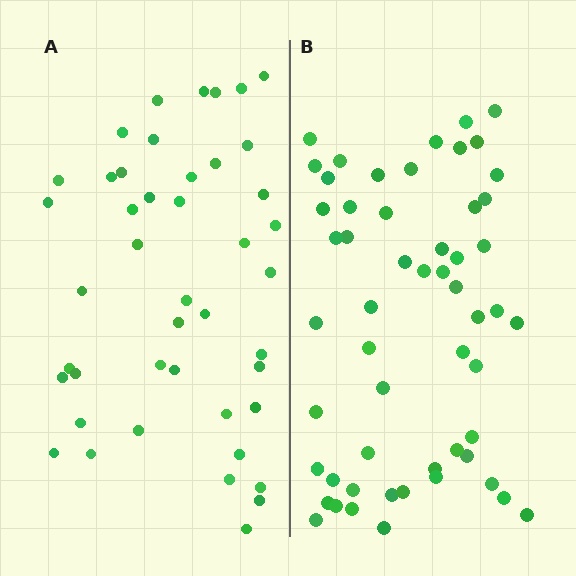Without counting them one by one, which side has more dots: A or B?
Region B (the right region) has more dots.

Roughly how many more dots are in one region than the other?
Region B has roughly 12 or so more dots than region A.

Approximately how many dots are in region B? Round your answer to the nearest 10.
About 60 dots. (The exact count is 55, which rounds to 60.)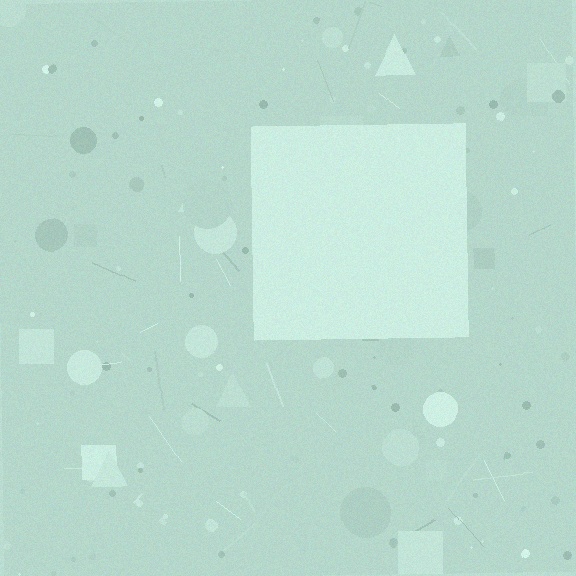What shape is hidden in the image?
A square is hidden in the image.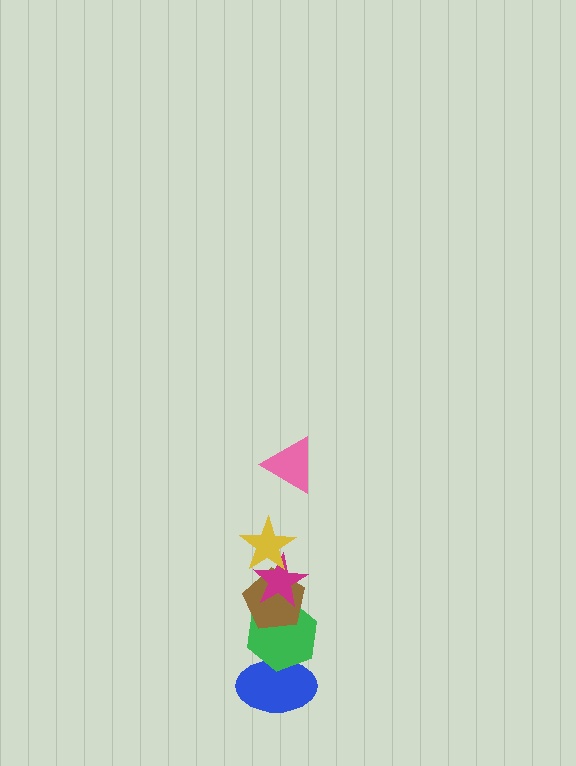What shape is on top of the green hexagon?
The brown pentagon is on top of the green hexagon.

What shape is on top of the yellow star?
The pink triangle is on top of the yellow star.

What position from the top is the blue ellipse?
The blue ellipse is 6th from the top.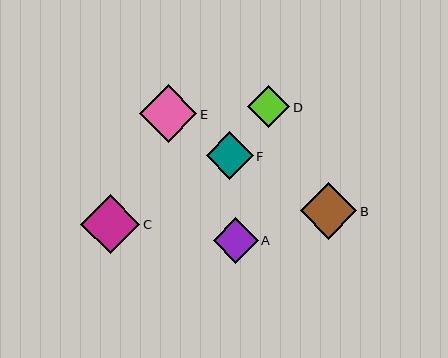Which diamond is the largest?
Diamond C is the largest with a size of approximately 59 pixels.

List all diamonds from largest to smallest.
From largest to smallest: C, E, B, F, A, D.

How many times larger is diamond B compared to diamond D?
Diamond B is approximately 1.3 times the size of diamond D.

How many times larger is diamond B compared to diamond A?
Diamond B is approximately 1.2 times the size of diamond A.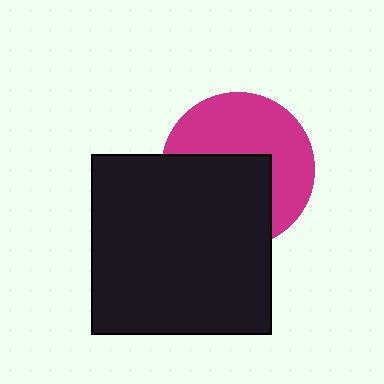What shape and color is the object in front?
The object in front is a black square.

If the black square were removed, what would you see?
You would see the complete magenta circle.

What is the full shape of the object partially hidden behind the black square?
The partially hidden object is a magenta circle.